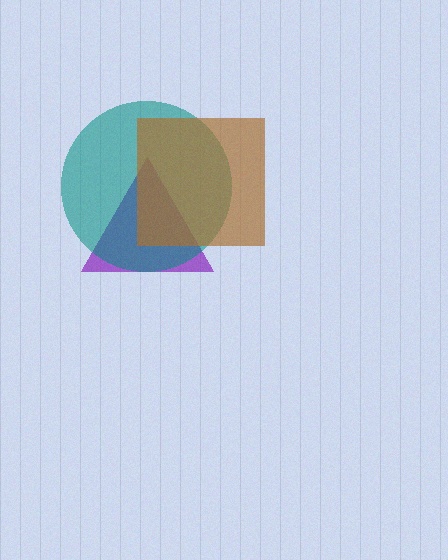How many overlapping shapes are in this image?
There are 3 overlapping shapes in the image.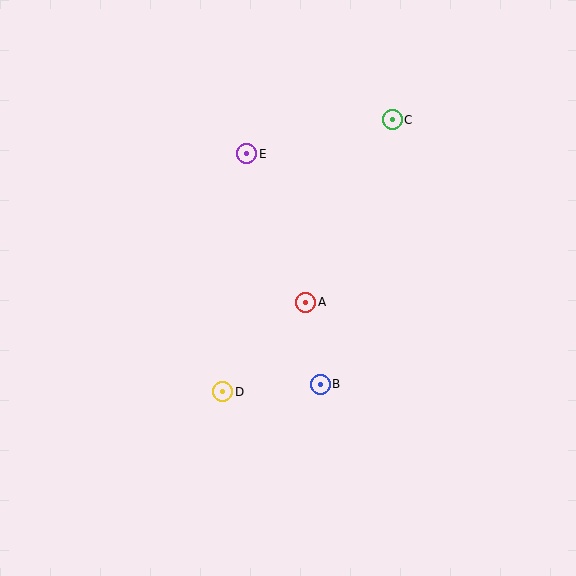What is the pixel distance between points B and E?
The distance between B and E is 242 pixels.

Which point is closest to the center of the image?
Point A at (306, 302) is closest to the center.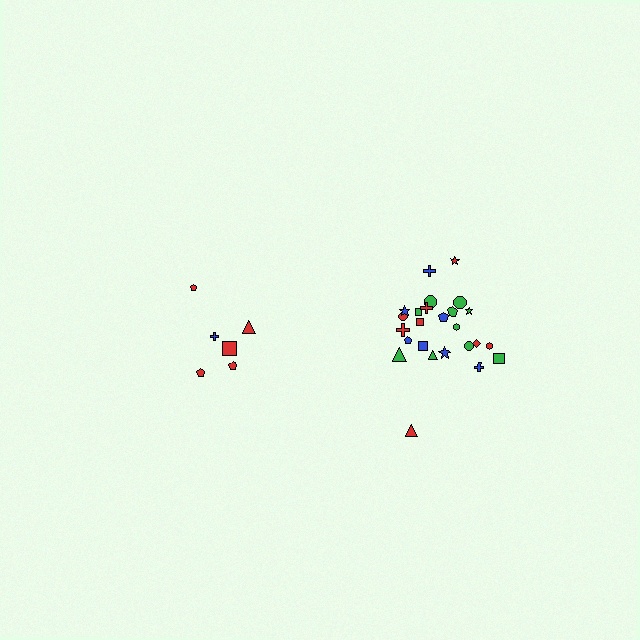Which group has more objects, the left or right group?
The right group.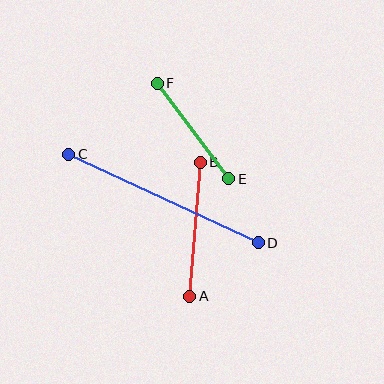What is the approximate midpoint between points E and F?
The midpoint is at approximately (193, 131) pixels.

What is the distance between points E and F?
The distance is approximately 119 pixels.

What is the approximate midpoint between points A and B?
The midpoint is at approximately (195, 229) pixels.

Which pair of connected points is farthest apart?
Points C and D are farthest apart.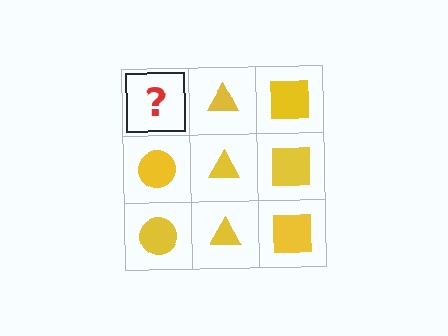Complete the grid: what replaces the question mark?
The question mark should be replaced with a yellow circle.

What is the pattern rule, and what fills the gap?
The rule is that each column has a consistent shape. The gap should be filled with a yellow circle.